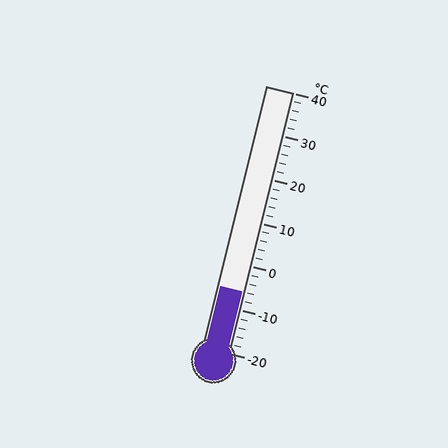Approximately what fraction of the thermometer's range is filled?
The thermometer is filled to approximately 25% of its range.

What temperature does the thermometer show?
The thermometer shows approximately -6°C.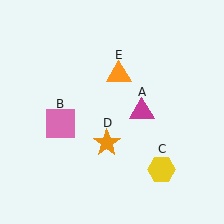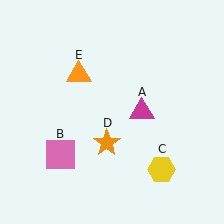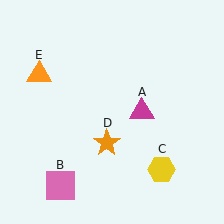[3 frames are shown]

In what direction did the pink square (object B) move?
The pink square (object B) moved down.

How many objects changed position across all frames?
2 objects changed position: pink square (object B), orange triangle (object E).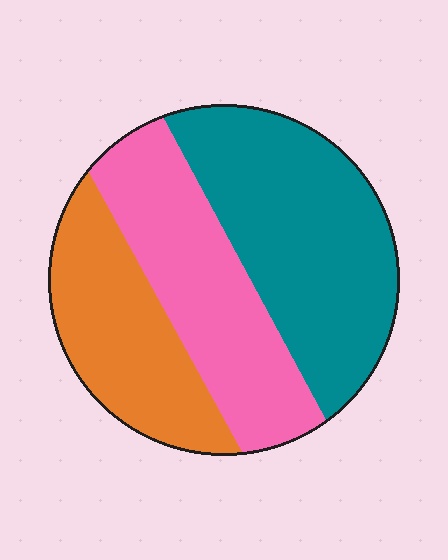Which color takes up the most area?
Teal, at roughly 40%.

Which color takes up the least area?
Orange, at roughly 25%.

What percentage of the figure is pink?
Pink covers roughly 30% of the figure.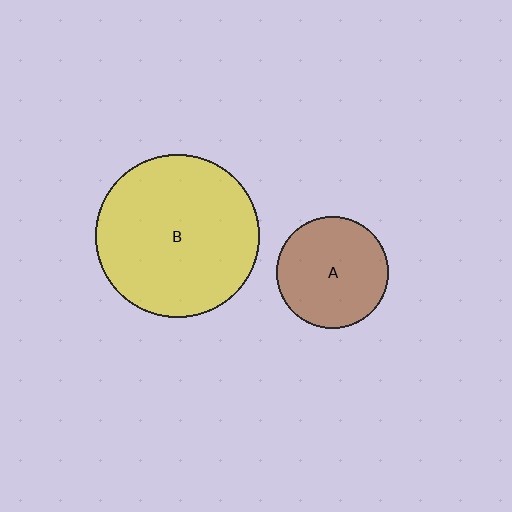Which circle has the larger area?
Circle B (yellow).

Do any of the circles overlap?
No, none of the circles overlap.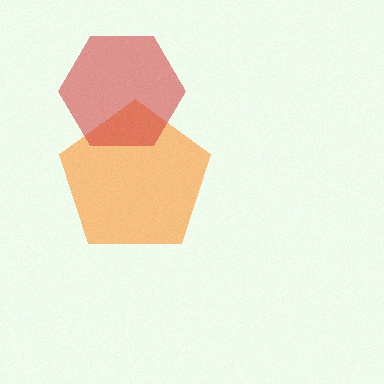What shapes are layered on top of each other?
The layered shapes are: an orange pentagon, a red hexagon.